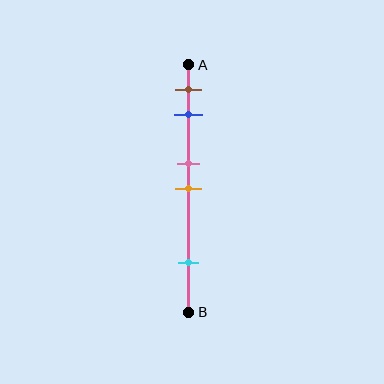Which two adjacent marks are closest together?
The pink and orange marks are the closest adjacent pair.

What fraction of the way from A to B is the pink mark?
The pink mark is approximately 40% (0.4) of the way from A to B.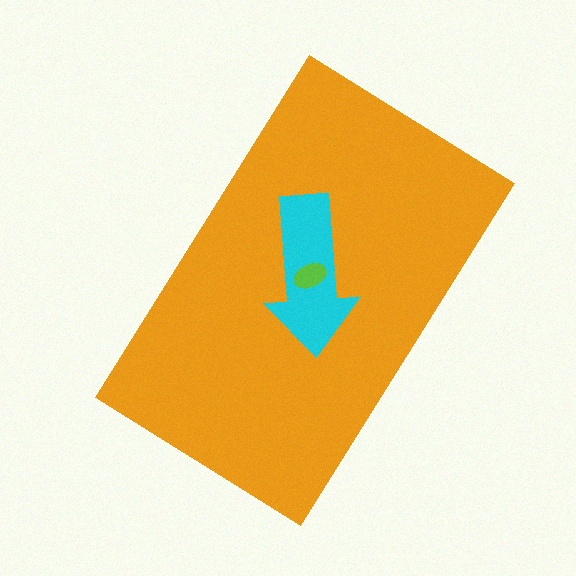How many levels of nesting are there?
3.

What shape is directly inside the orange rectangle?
The cyan arrow.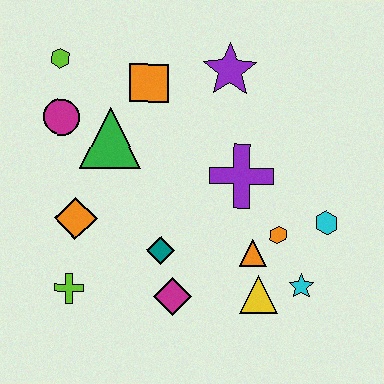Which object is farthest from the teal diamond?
The lime hexagon is farthest from the teal diamond.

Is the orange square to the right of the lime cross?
Yes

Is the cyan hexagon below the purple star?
Yes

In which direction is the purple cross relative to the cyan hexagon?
The purple cross is to the left of the cyan hexagon.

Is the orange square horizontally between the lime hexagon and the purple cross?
Yes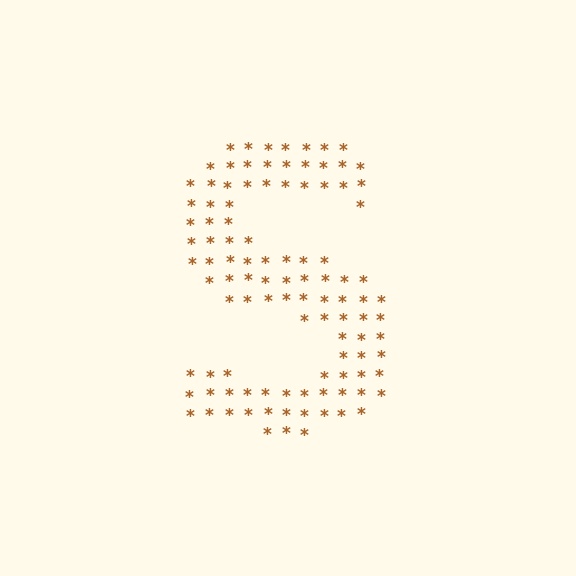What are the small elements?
The small elements are asterisks.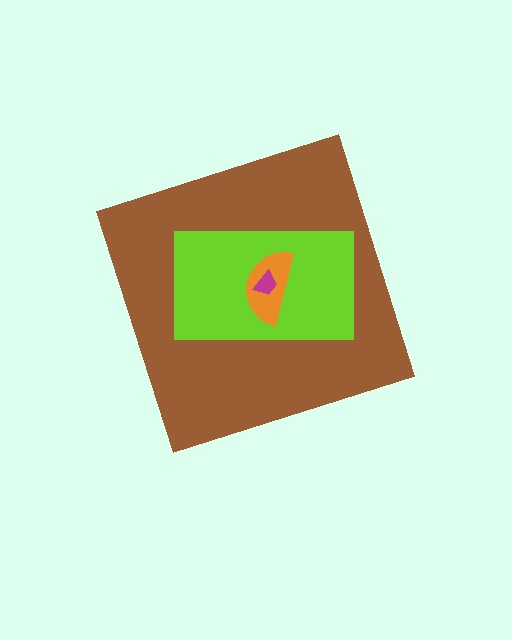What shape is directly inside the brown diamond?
The lime rectangle.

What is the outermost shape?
The brown diamond.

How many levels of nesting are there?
4.